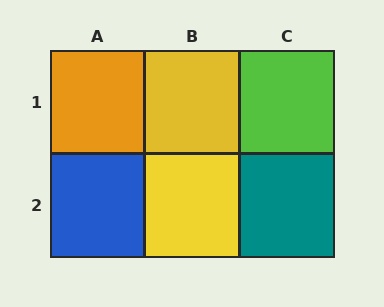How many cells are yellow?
2 cells are yellow.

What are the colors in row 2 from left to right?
Blue, yellow, teal.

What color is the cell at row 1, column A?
Orange.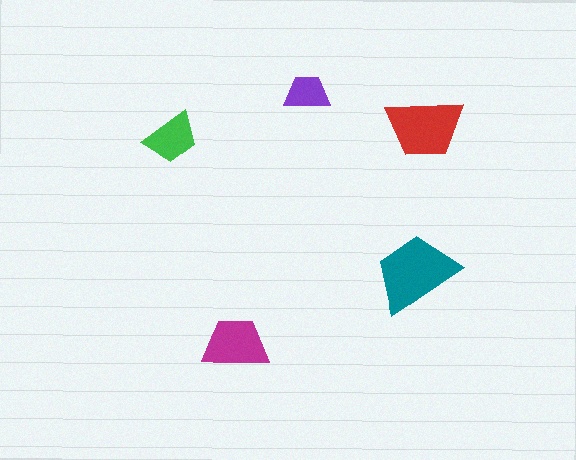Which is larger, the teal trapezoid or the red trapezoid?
The teal one.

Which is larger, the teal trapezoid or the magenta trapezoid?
The teal one.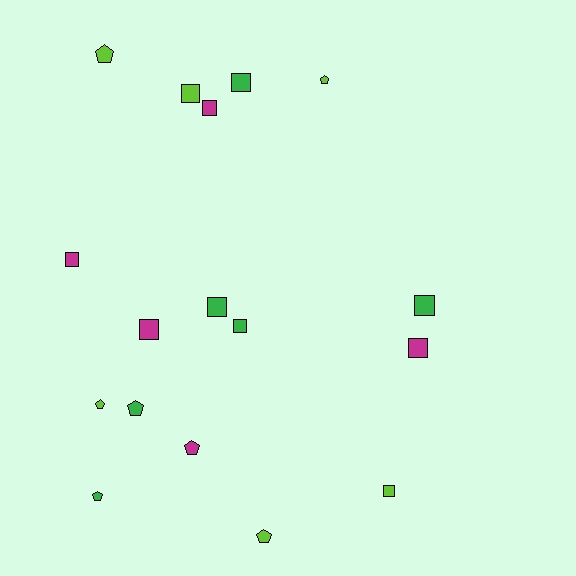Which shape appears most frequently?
Square, with 10 objects.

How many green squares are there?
There are 4 green squares.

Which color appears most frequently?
Green, with 6 objects.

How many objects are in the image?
There are 17 objects.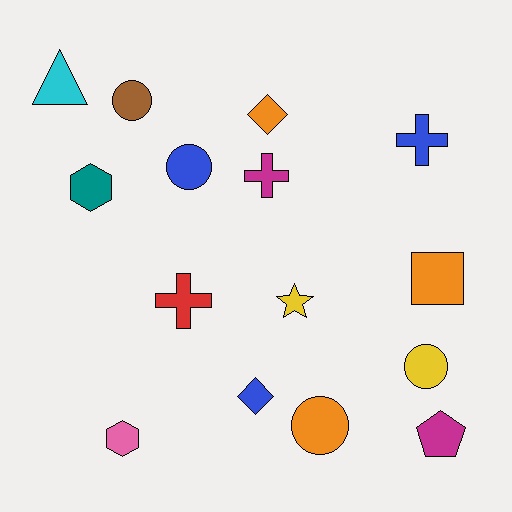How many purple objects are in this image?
There are no purple objects.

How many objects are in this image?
There are 15 objects.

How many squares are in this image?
There is 1 square.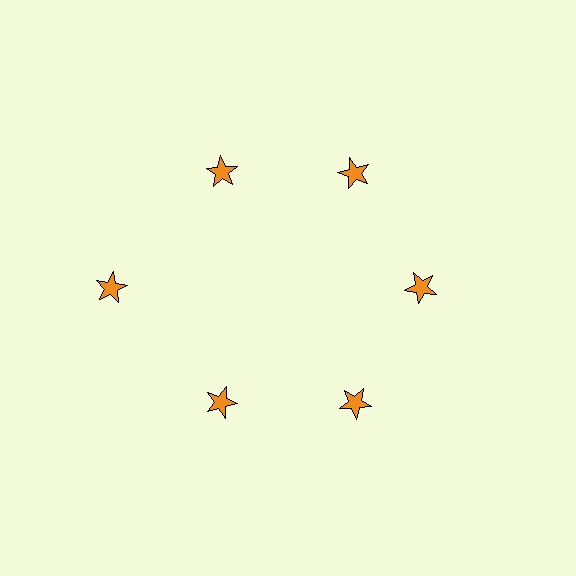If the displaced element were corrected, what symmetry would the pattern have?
It would have 6-fold rotational symmetry — the pattern would map onto itself every 60 degrees.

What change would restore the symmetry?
The symmetry would be restored by moving it inward, back onto the ring so that all 6 stars sit at equal angles and equal distance from the center.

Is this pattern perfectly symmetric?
No. The 6 orange stars are arranged in a ring, but one element near the 9 o'clock position is pushed outward from the center, breaking the 6-fold rotational symmetry.